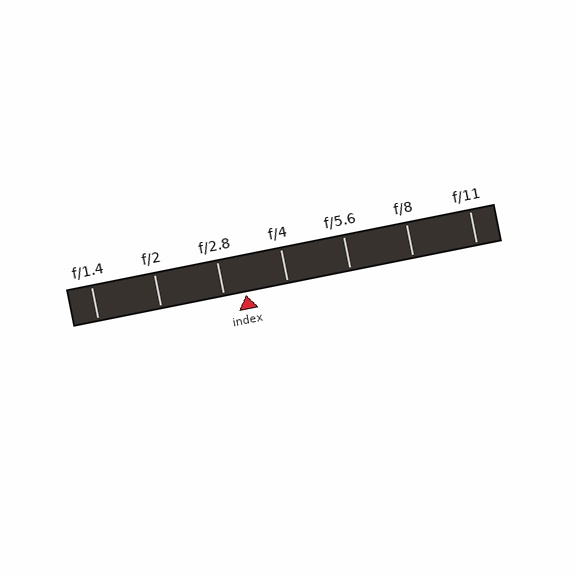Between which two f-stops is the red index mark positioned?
The index mark is between f/2.8 and f/4.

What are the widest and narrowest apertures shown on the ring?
The widest aperture shown is f/1.4 and the narrowest is f/11.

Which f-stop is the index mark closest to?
The index mark is closest to f/2.8.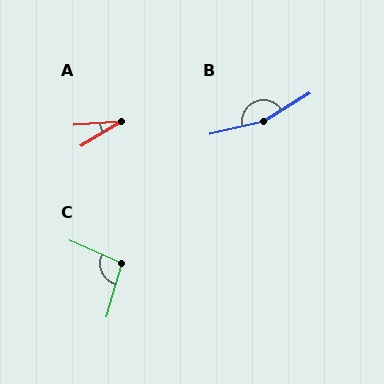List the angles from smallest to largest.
A (27°), C (98°), B (162°).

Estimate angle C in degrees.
Approximately 98 degrees.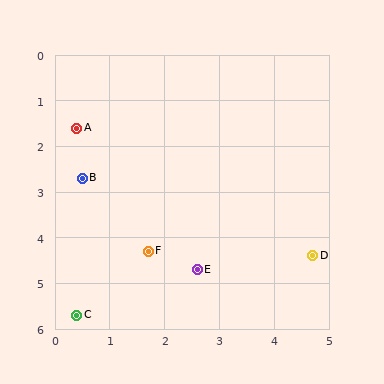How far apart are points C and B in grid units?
Points C and B are about 3.0 grid units apart.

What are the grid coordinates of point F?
Point F is at approximately (1.7, 4.3).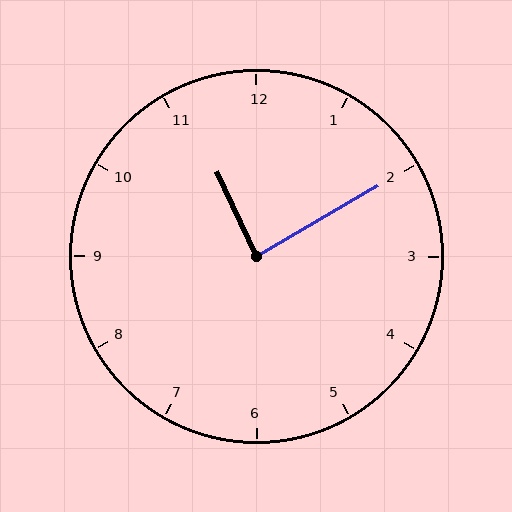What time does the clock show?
11:10.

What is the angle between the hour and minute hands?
Approximately 85 degrees.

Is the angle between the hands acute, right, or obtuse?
It is right.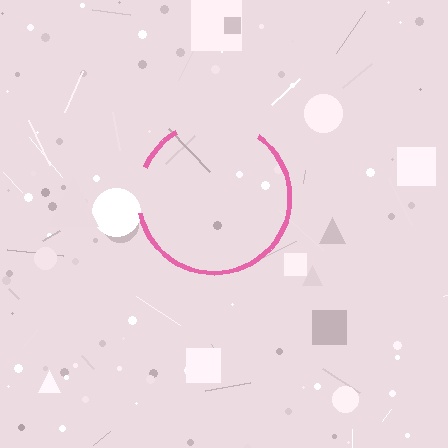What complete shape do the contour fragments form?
The contour fragments form a circle.